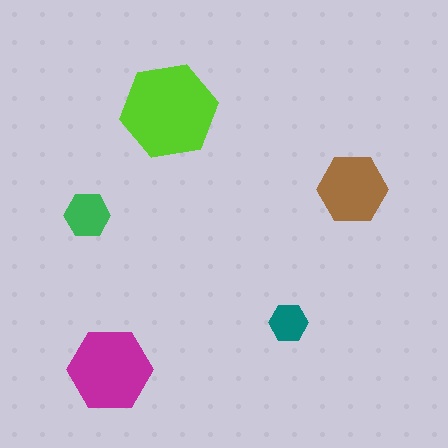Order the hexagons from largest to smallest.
the lime one, the magenta one, the brown one, the green one, the teal one.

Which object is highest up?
The lime hexagon is topmost.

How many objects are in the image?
There are 5 objects in the image.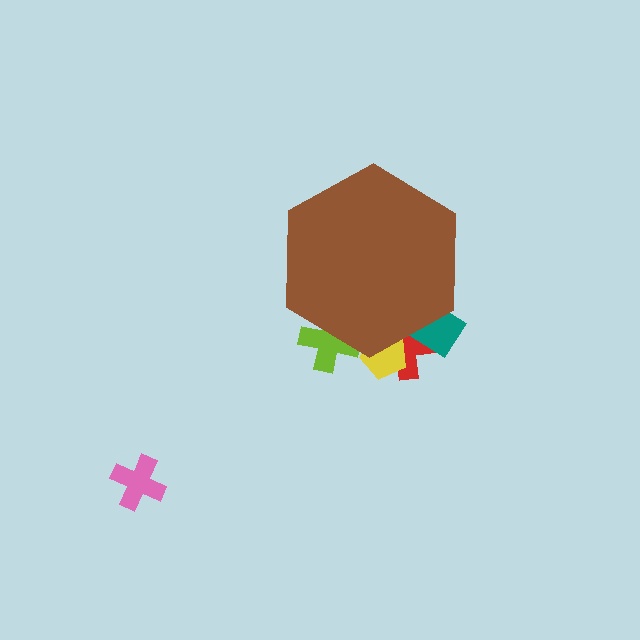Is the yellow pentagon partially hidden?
Yes, the yellow pentagon is partially hidden behind the brown hexagon.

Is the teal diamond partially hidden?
Yes, the teal diamond is partially hidden behind the brown hexagon.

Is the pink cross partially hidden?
No, the pink cross is fully visible.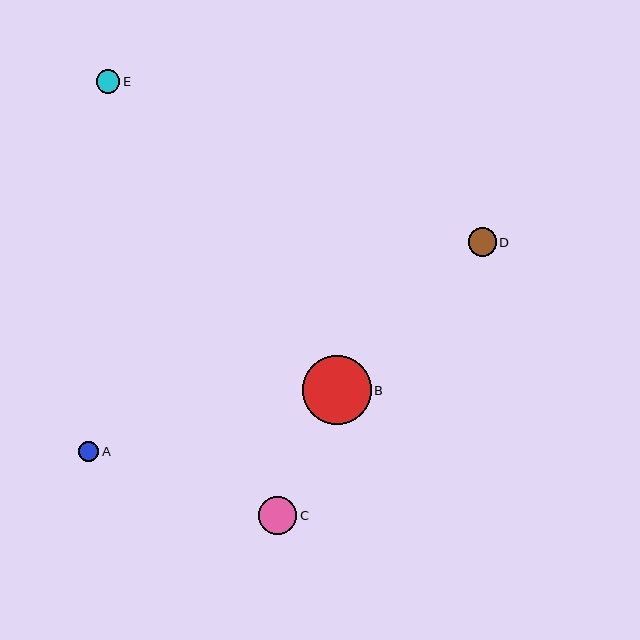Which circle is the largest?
Circle B is the largest with a size of approximately 69 pixels.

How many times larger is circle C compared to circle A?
Circle C is approximately 1.9 times the size of circle A.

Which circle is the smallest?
Circle A is the smallest with a size of approximately 20 pixels.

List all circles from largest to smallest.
From largest to smallest: B, C, D, E, A.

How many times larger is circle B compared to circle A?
Circle B is approximately 3.4 times the size of circle A.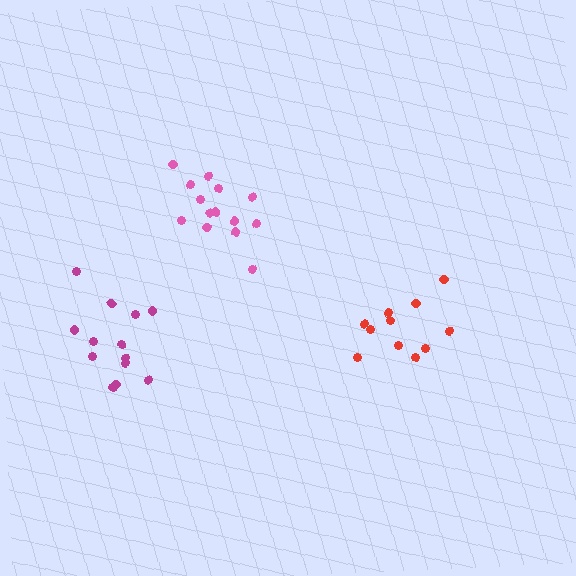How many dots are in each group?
Group 1: 14 dots, Group 2: 13 dots, Group 3: 11 dots (38 total).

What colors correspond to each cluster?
The clusters are colored: pink, magenta, red.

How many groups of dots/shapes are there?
There are 3 groups.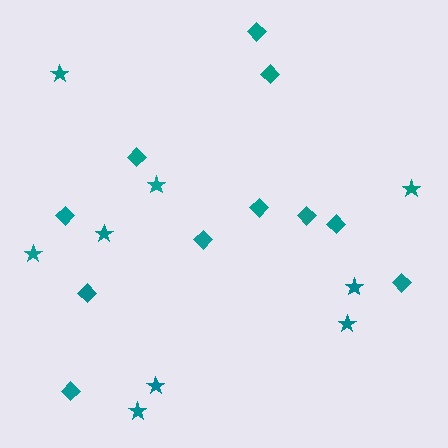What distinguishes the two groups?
There are 2 groups: one group of diamonds (11) and one group of stars (9).